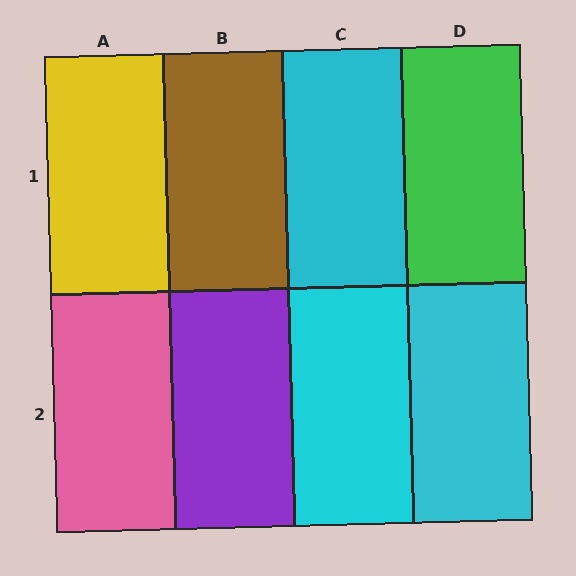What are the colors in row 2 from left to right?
Pink, purple, cyan, cyan.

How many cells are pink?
1 cell is pink.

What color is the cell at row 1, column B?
Brown.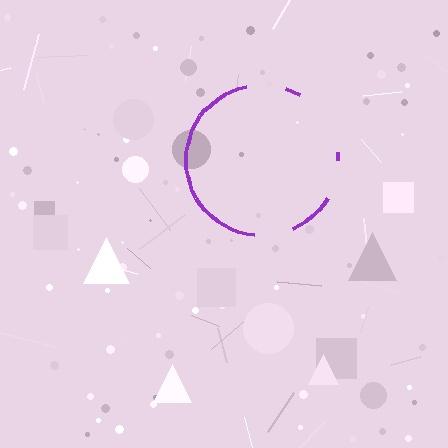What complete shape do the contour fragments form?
The contour fragments form a circle.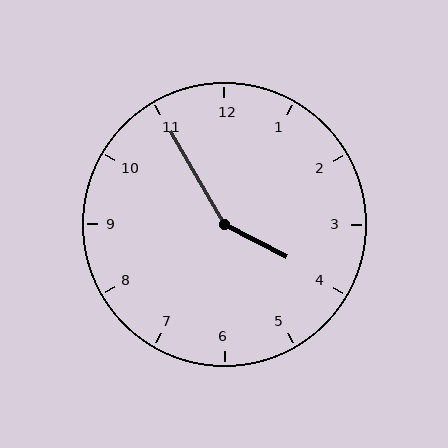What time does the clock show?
3:55.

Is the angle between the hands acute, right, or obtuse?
It is obtuse.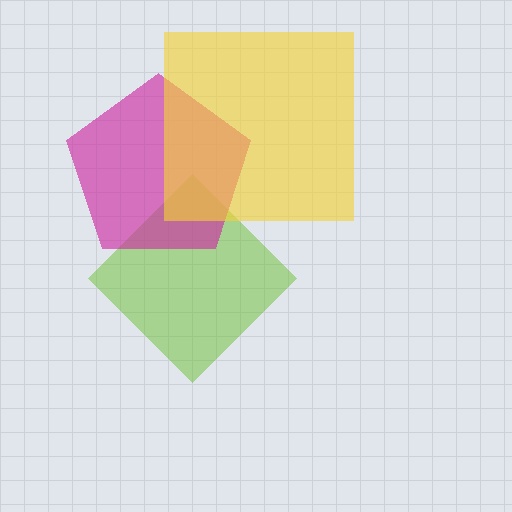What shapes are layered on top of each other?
The layered shapes are: a lime diamond, a magenta pentagon, a yellow square.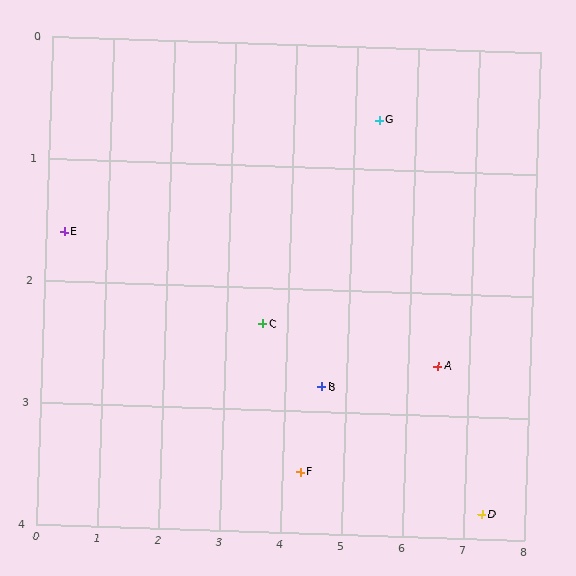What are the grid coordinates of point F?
Point F is at approximately (4.3, 3.5).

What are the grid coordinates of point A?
Point A is at approximately (6.5, 2.6).